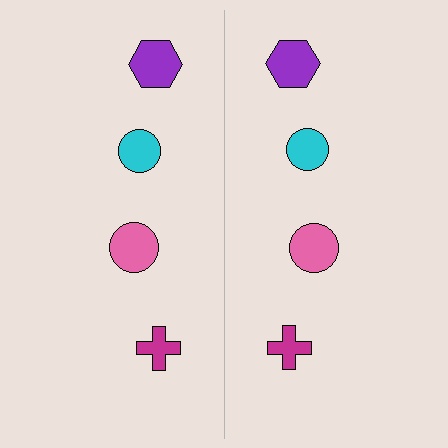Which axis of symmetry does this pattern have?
The pattern has a vertical axis of symmetry running through the center of the image.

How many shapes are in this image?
There are 8 shapes in this image.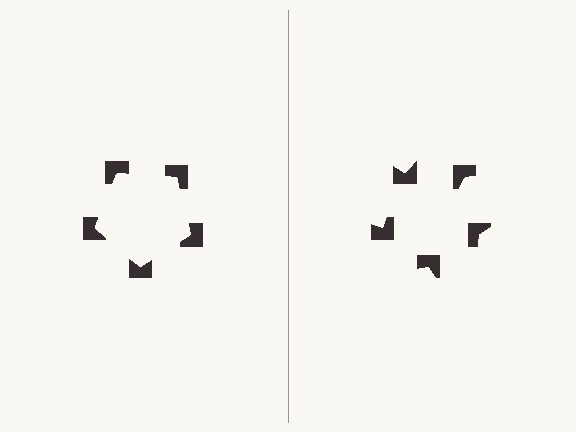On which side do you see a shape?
An illusory pentagon appears on the left side. On the right side the wedge cuts are rotated, so no coherent shape forms.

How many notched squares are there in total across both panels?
10 — 5 on each side.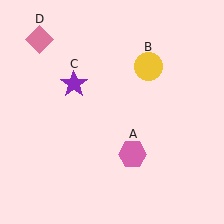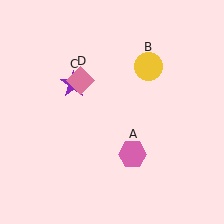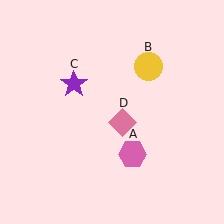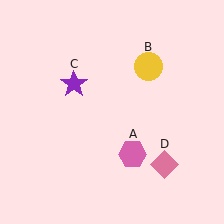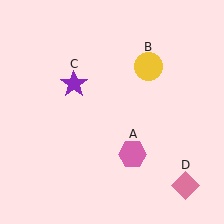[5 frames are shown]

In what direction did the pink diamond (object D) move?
The pink diamond (object D) moved down and to the right.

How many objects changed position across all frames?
1 object changed position: pink diamond (object D).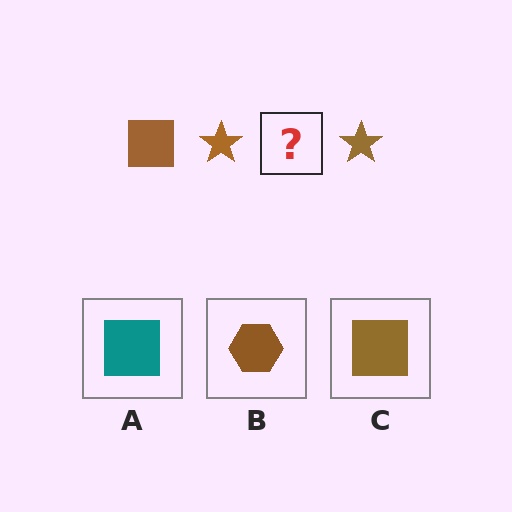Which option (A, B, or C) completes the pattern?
C.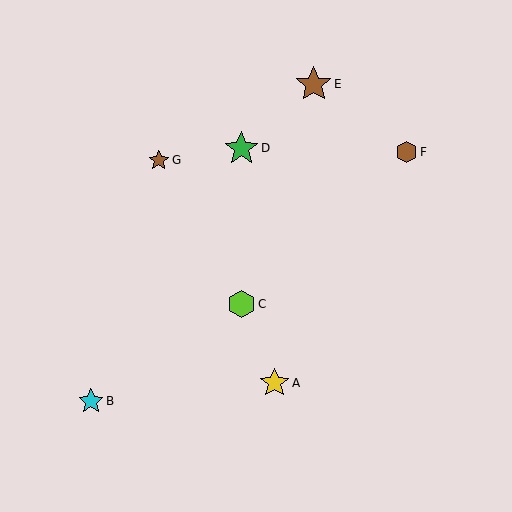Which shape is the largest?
The brown star (labeled E) is the largest.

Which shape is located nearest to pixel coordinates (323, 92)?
The brown star (labeled E) at (314, 84) is nearest to that location.